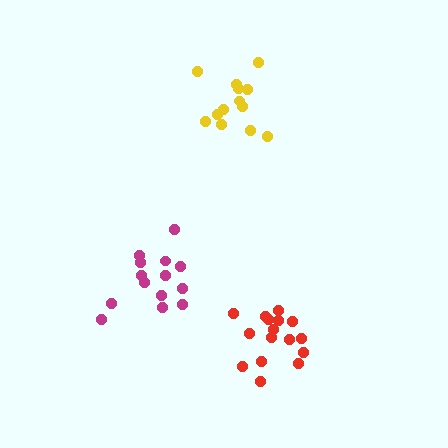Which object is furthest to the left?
The magenta cluster is leftmost.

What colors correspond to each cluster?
The clusters are colored: yellow, red, magenta.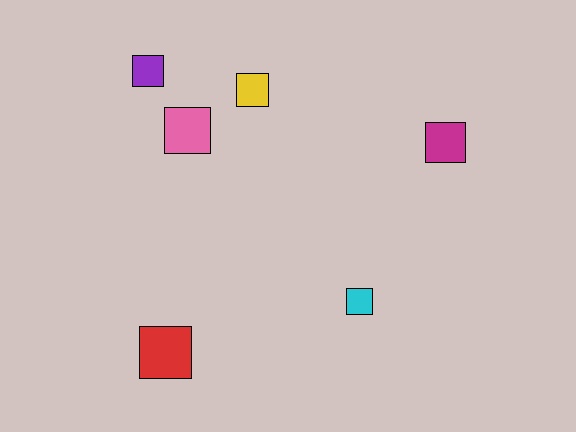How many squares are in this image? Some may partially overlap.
There are 6 squares.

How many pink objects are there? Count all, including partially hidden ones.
There is 1 pink object.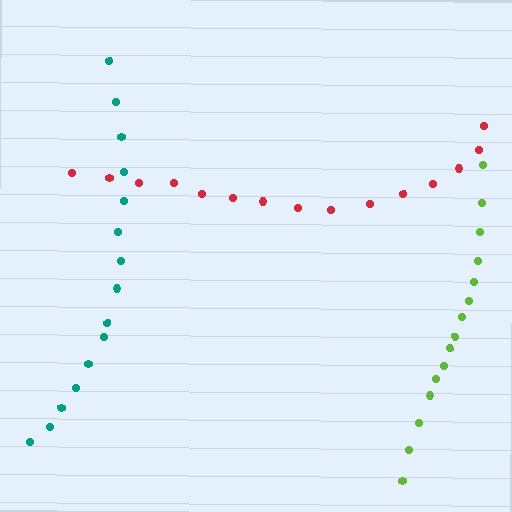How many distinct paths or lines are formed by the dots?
There are 3 distinct paths.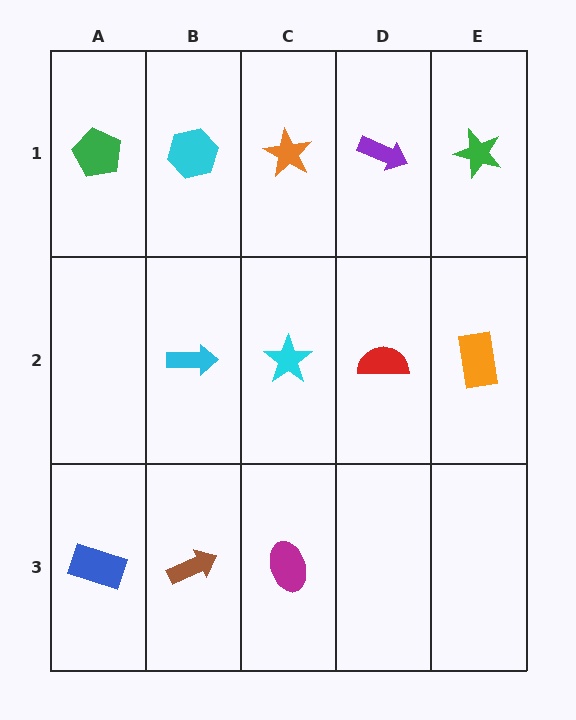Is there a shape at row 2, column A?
No, that cell is empty.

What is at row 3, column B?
A brown arrow.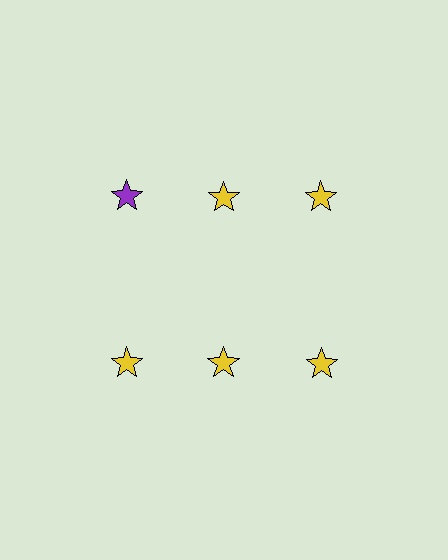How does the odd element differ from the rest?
It has a different color: purple instead of yellow.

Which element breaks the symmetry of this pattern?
The purple star in the top row, leftmost column breaks the symmetry. All other shapes are yellow stars.